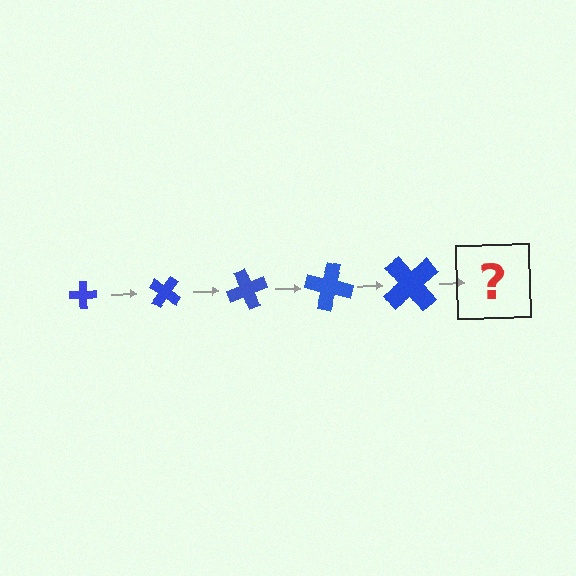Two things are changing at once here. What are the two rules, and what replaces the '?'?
The two rules are that the cross grows larger each step and it rotates 35 degrees each step. The '?' should be a cross, larger than the previous one and rotated 175 degrees from the start.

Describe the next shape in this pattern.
It should be a cross, larger than the previous one and rotated 175 degrees from the start.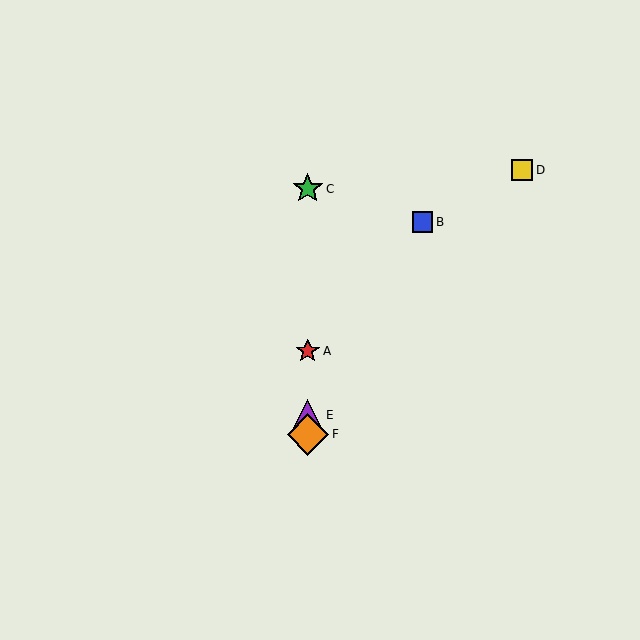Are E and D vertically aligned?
No, E is at x≈308 and D is at x≈522.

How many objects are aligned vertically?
4 objects (A, C, E, F) are aligned vertically.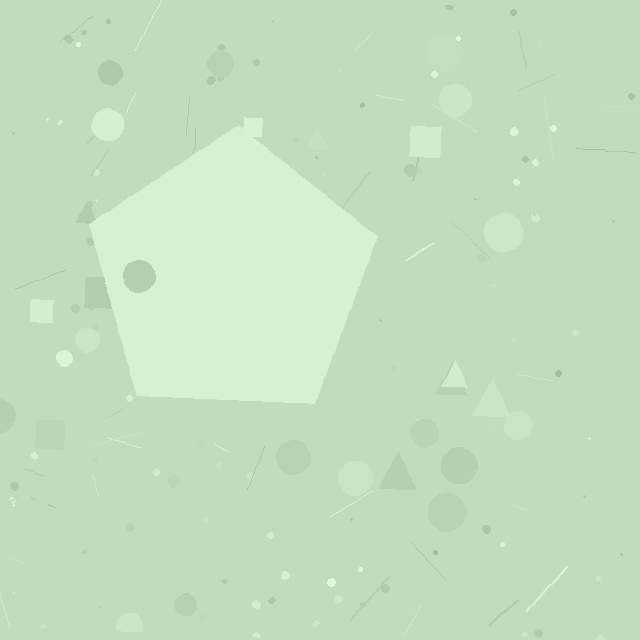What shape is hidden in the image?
A pentagon is hidden in the image.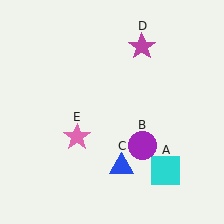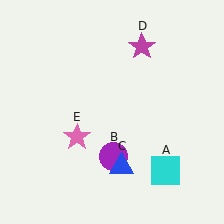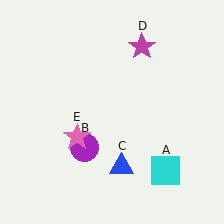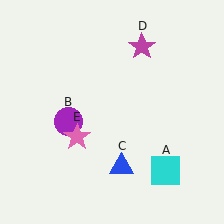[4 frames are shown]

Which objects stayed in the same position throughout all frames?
Cyan square (object A) and blue triangle (object C) and magenta star (object D) and pink star (object E) remained stationary.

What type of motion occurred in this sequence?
The purple circle (object B) rotated clockwise around the center of the scene.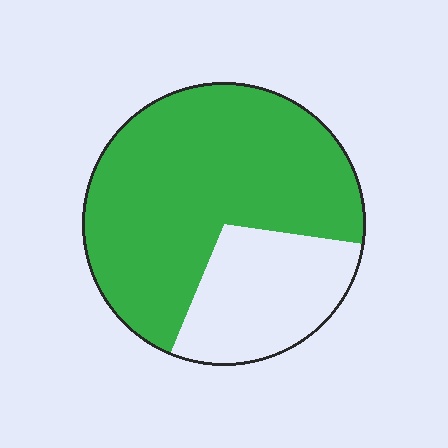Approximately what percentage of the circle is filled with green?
Approximately 70%.